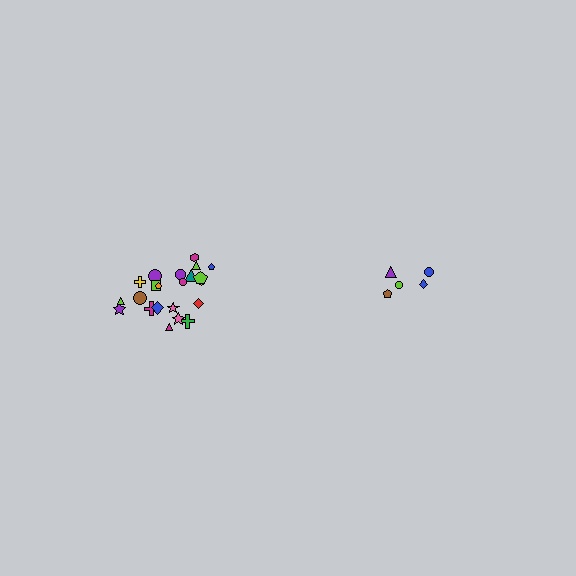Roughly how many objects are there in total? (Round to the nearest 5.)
Roughly 25 objects in total.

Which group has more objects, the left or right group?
The left group.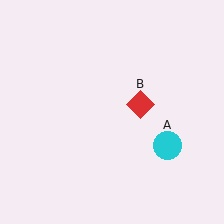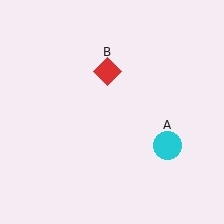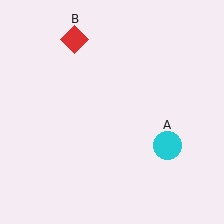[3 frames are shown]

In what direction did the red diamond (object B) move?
The red diamond (object B) moved up and to the left.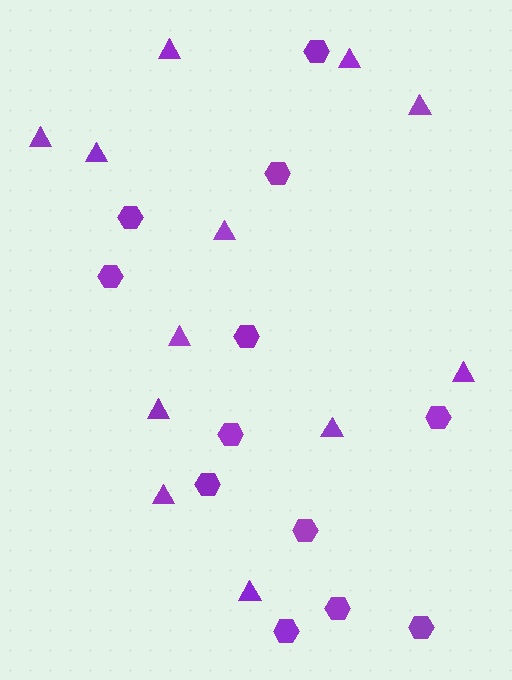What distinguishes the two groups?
There are 2 groups: one group of hexagons (12) and one group of triangles (12).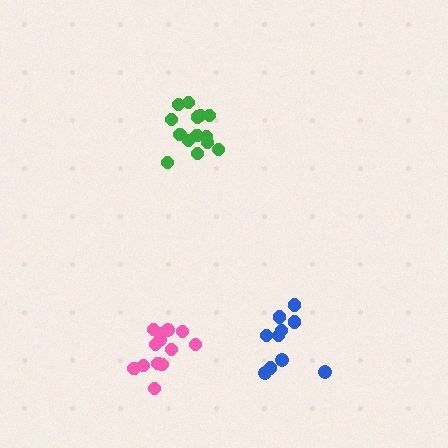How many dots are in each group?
Group 1: 11 dots, Group 2: 13 dots, Group 3: 14 dots (38 total).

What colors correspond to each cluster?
The clusters are colored: blue, pink, green.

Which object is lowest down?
The pink cluster is bottommost.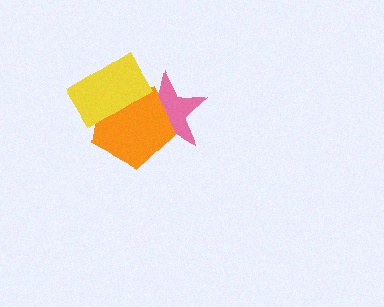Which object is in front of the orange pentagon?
The yellow rectangle is in front of the orange pentagon.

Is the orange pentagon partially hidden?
Yes, it is partially covered by another shape.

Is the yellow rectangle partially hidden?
No, no other shape covers it.